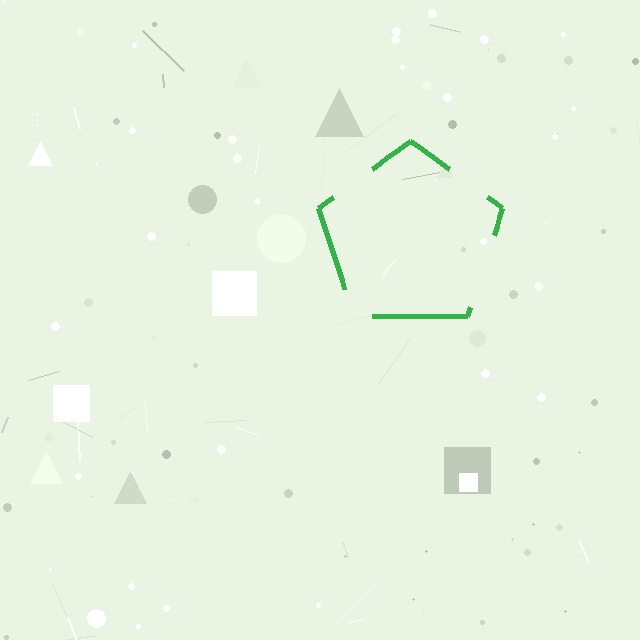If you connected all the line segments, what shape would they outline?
They would outline a pentagon.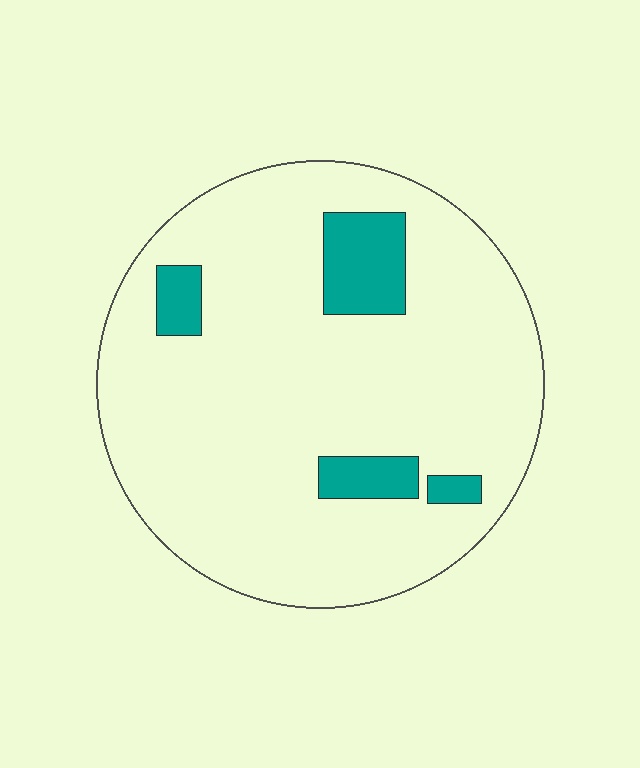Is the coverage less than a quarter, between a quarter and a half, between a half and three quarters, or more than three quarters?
Less than a quarter.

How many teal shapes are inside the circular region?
4.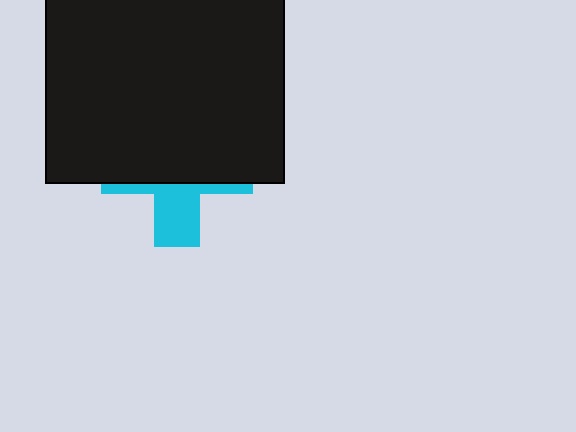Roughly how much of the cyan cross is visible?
A small part of it is visible (roughly 34%).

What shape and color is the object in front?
The object in front is a black square.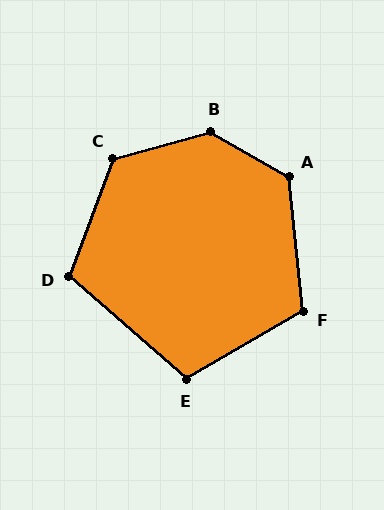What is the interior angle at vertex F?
Approximately 115 degrees (obtuse).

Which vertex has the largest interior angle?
B, at approximately 134 degrees.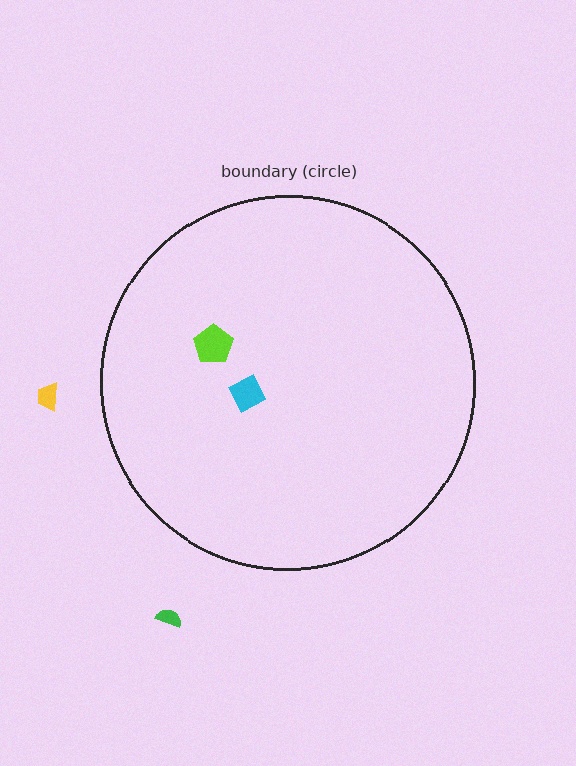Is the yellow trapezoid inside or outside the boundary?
Outside.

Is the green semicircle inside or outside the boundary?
Outside.